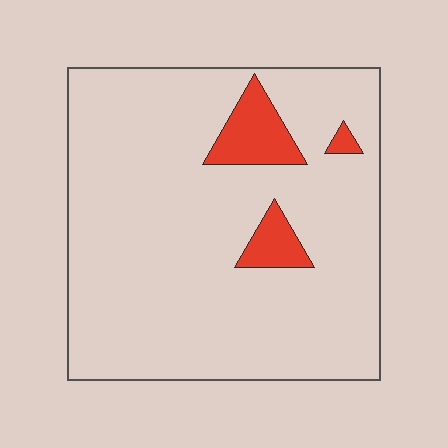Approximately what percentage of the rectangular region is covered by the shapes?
Approximately 10%.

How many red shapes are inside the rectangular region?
3.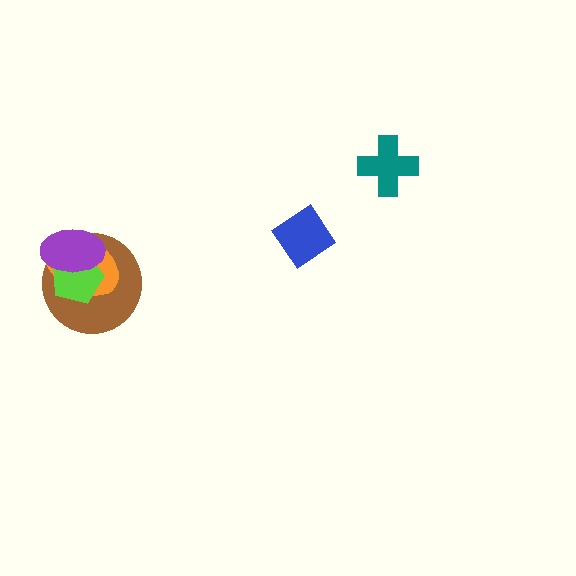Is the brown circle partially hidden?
Yes, it is partially covered by another shape.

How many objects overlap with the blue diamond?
0 objects overlap with the blue diamond.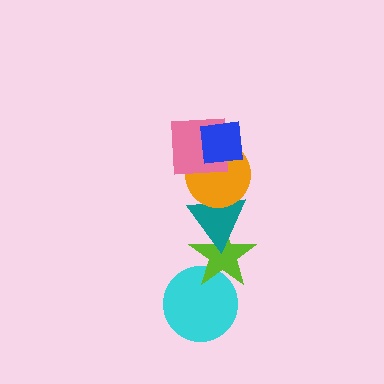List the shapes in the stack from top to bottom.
From top to bottom: the blue square, the pink square, the orange circle, the teal triangle, the lime star, the cyan circle.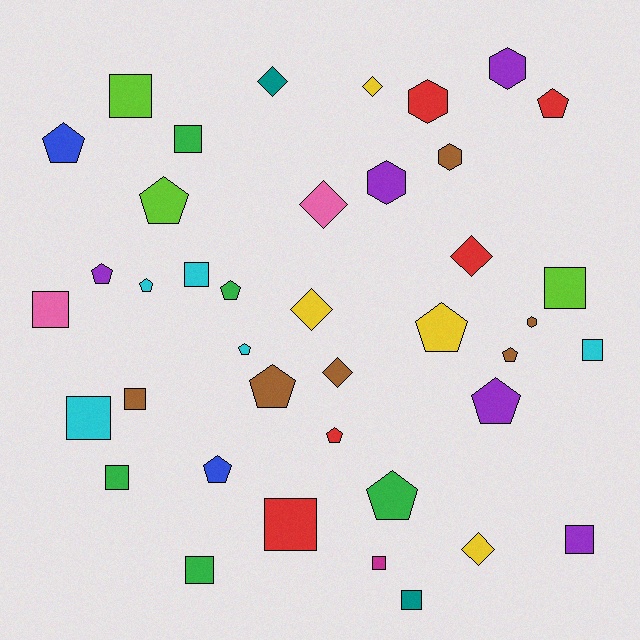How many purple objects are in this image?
There are 5 purple objects.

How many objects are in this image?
There are 40 objects.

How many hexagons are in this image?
There are 5 hexagons.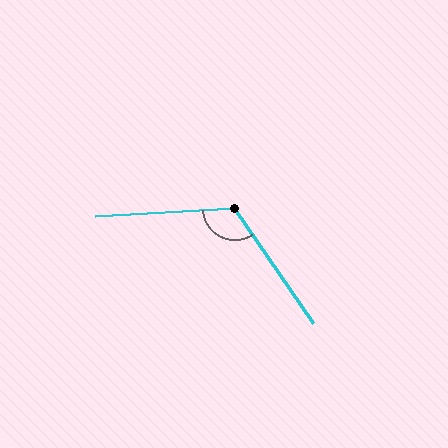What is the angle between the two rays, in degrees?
Approximately 121 degrees.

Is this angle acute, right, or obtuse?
It is obtuse.